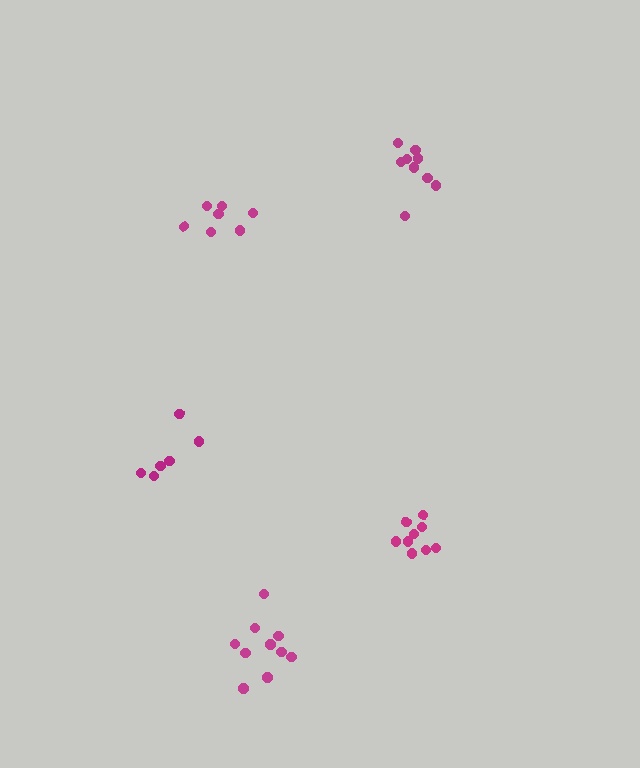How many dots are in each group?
Group 1: 7 dots, Group 2: 6 dots, Group 3: 9 dots, Group 4: 9 dots, Group 5: 10 dots (41 total).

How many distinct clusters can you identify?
There are 5 distinct clusters.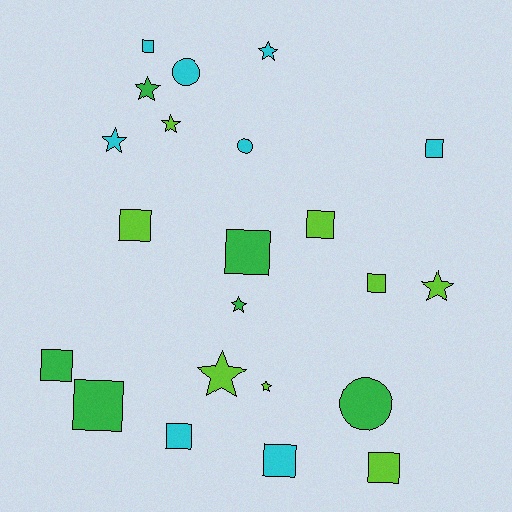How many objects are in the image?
There are 22 objects.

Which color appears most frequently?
Cyan, with 8 objects.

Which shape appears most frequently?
Square, with 11 objects.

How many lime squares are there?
There are 4 lime squares.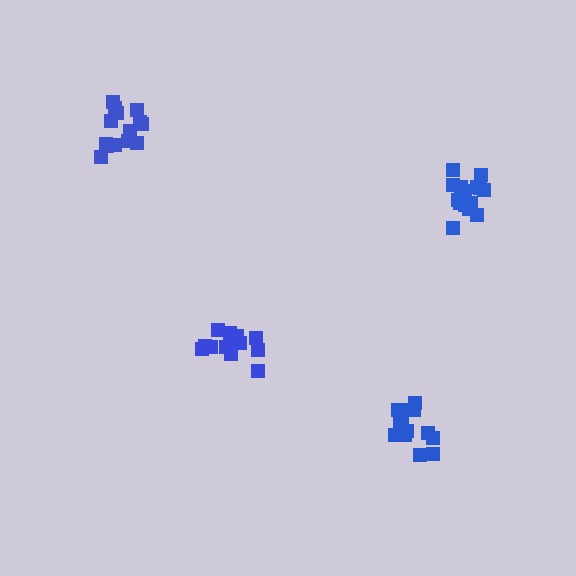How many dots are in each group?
Group 1: 14 dots, Group 2: 15 dots, Group 3: 13 dots, Group 4: 17 dots (59 total).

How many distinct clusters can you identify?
There are 4 distinct clusters.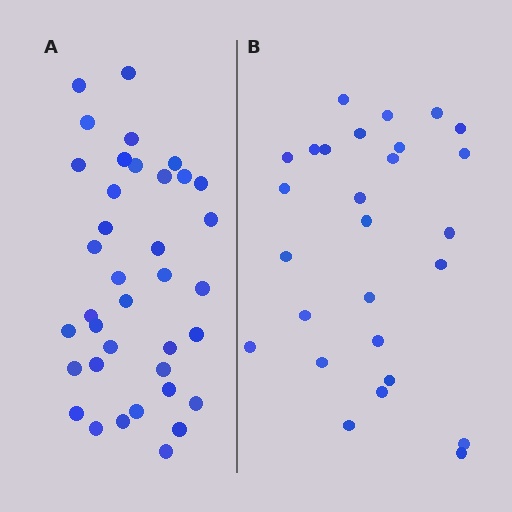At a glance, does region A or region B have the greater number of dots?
Region A (the left region) has more dots.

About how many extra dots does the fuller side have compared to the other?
Region A has roughly 10 or so more dots than region B.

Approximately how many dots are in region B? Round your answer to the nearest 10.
About 30 dots. (The exact count is 27, which rounds to 30.)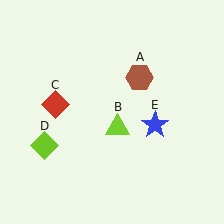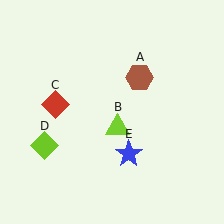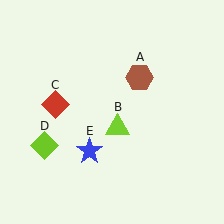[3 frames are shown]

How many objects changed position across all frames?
1 object changed position: blue star (object E).